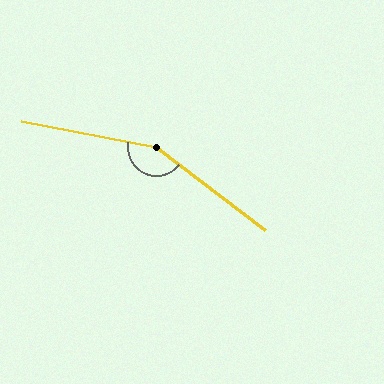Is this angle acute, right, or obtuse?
It is obtuse.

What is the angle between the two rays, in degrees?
Approximately 153 degrees.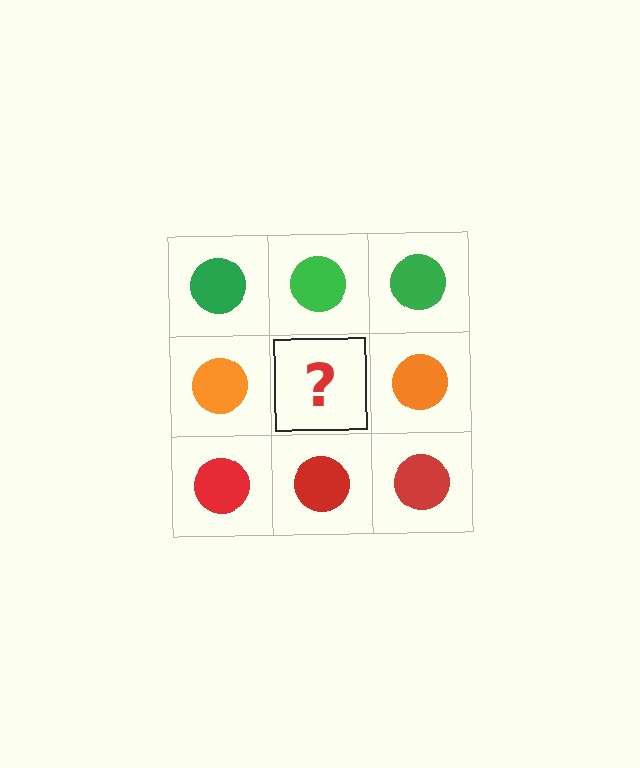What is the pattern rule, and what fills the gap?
The rule is that each row has a consistent color. The gap should be filled with an orange circle.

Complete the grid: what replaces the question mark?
The question mark should be replaced with an orange circle.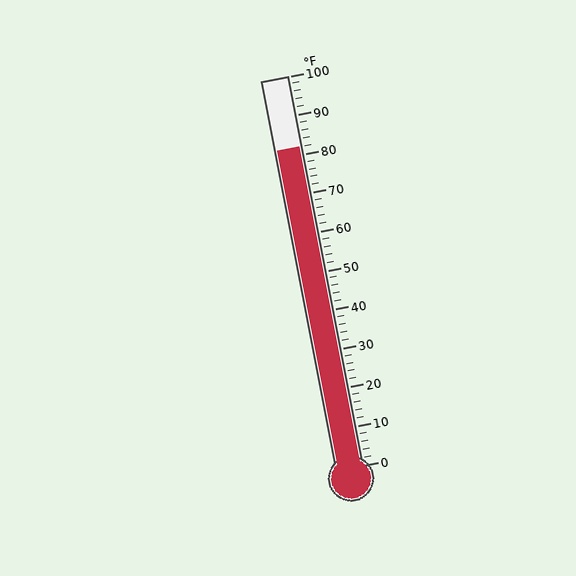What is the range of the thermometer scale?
The thermometer scale ranges from 0°F to 100°F.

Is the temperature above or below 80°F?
The temperature is above 80°F.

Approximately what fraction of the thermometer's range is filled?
The thermometer is filled to approximately 80% of its range.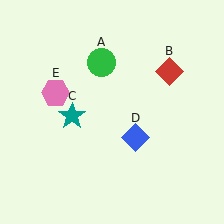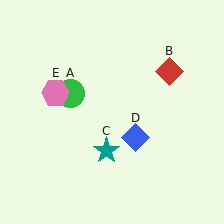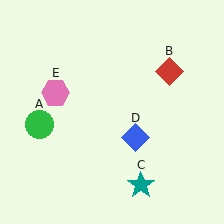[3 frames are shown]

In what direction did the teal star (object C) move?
The teal star (object C) moved down and to the right.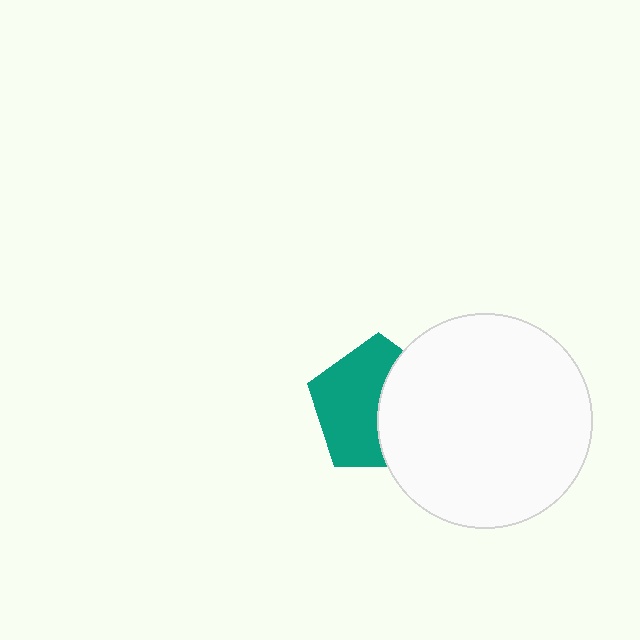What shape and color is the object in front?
The object in front is a white circle.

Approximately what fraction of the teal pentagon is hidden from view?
Roughly 43% of the teal pentagon is hidden behind the white circle.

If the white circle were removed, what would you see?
You would see the complete teal pentagon.